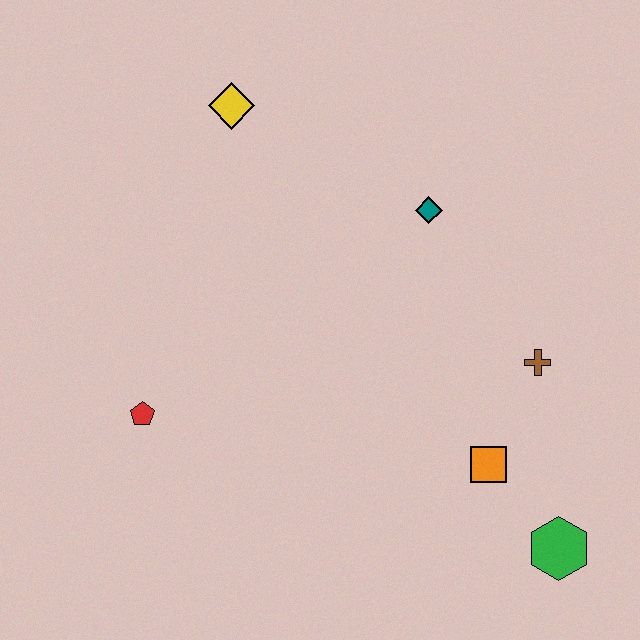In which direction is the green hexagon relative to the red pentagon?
The green hexagon is to the right of the red pentagon.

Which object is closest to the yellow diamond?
The teal diamond is closest to the yellow diamond.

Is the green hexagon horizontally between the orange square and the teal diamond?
No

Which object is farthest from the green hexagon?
The yellow diamond is farthest from the green hexagon.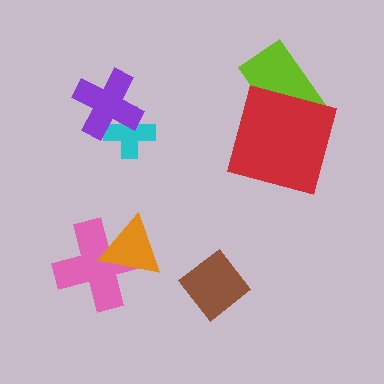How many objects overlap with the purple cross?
1 object overlaps with the purple cross.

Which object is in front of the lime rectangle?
The red square is in front of the lime rectangle.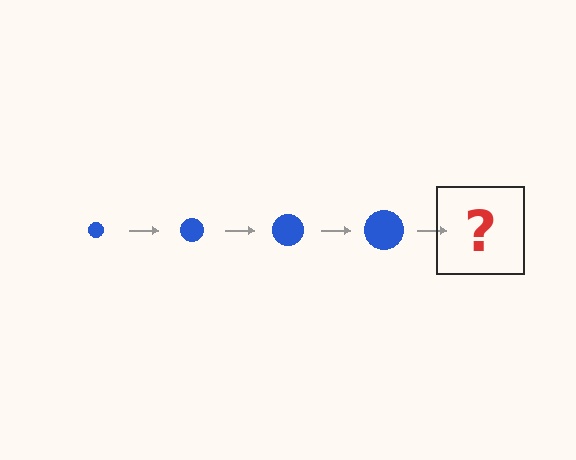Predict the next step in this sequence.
The next step is a blue circle, larger than the previous one.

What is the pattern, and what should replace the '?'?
The pattern is that the circle gets progressively larger each step. The '?' should be a blue circle, larger than the previous one.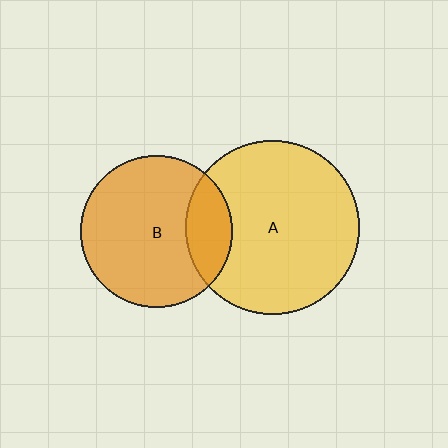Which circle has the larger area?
Circle A (yellow).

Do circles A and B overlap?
Yes.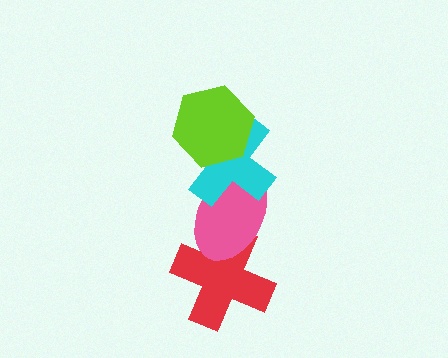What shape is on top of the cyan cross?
The lime hexagon is on top of the cyan cross.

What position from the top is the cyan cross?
The cyan cross is 2nd from the top.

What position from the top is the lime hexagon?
The lime hexagon is 1st from the top.